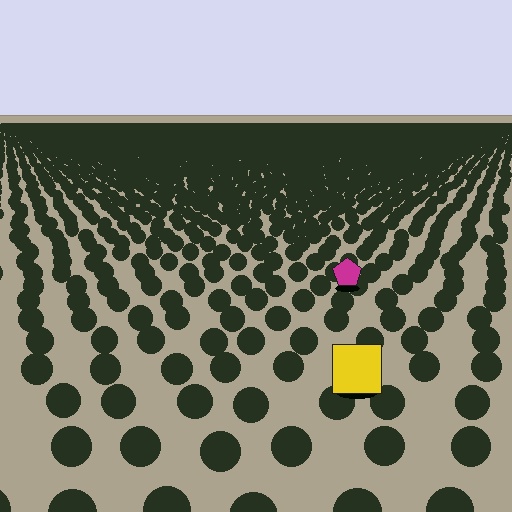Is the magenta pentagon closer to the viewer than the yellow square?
No. The yellow square is closer — you can tell from the texture gradient: the ground texture is coarser near it.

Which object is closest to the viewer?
The yellow square is closest. The texture marks near it are larger and more spread out.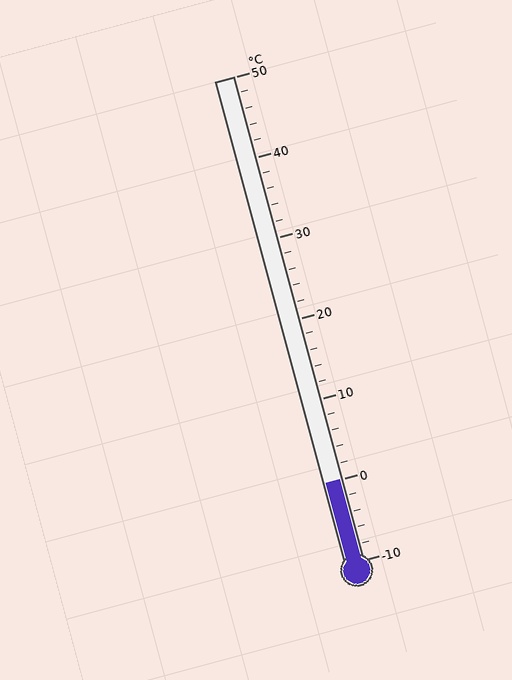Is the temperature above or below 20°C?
The temperature is below 20°C.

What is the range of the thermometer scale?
The thermometer scale ranges from -10°C to 50°C.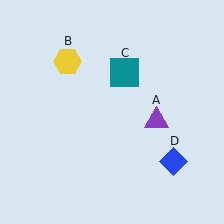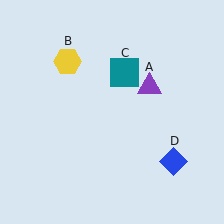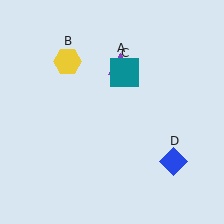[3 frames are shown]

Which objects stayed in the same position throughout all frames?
Yellow hexagon (object B) and teal square (object C) and blue diamond (object D) remained stationary.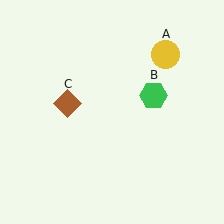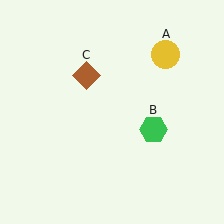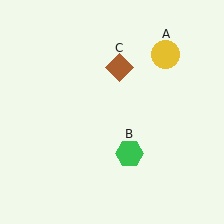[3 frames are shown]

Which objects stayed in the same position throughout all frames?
Yellow circle (object A) remained stationary.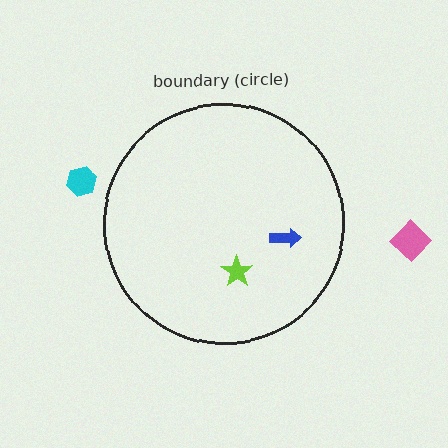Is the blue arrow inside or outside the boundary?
Inside.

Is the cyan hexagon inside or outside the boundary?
Outside.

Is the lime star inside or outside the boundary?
Inside.